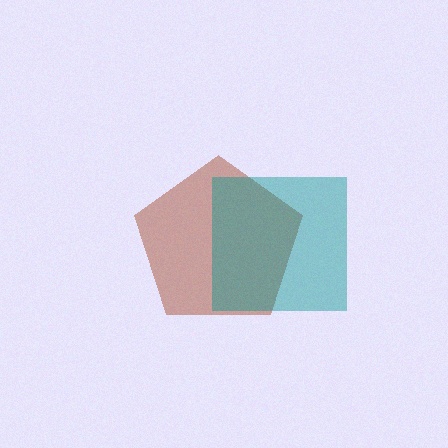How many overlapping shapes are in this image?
There are 2 overlapping shapes in the image.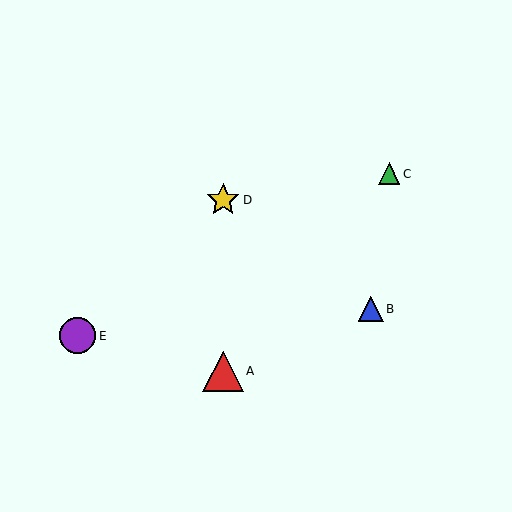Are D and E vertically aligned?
No, D is at x≈223 and E is at x≈77.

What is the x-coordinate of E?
Object E is at x≈77.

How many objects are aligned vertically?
2 objects (A, D) are aligned vertically.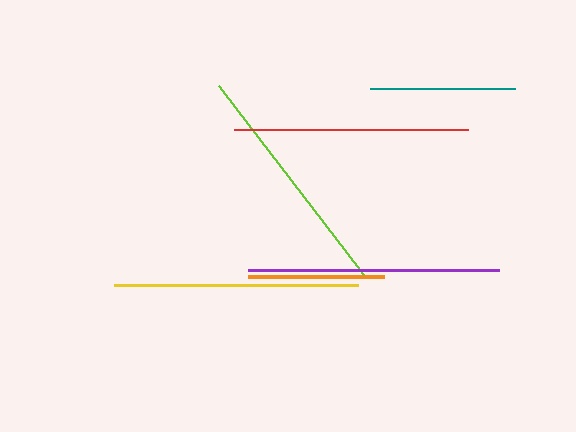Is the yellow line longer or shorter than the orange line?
The yellow line is longer than the orange line.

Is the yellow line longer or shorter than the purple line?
The purple line is longer than the yellow line.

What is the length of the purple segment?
The purple segment is approximately 251 pixels long.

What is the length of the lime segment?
The lime segment is approximately 238 pixels long.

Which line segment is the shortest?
The orange line is the shortest at approximately 136 pixels.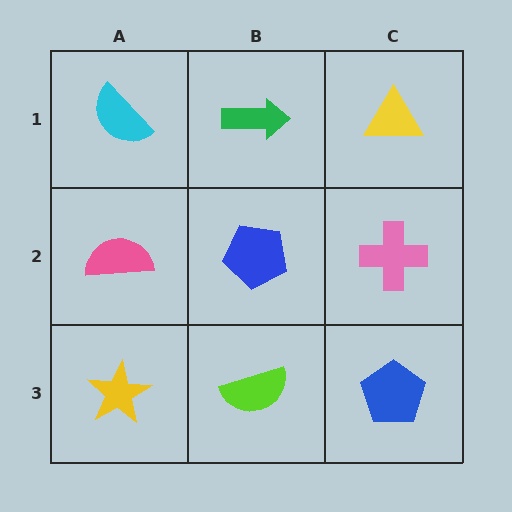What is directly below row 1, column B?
A blue pentagon.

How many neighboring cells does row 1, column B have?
3.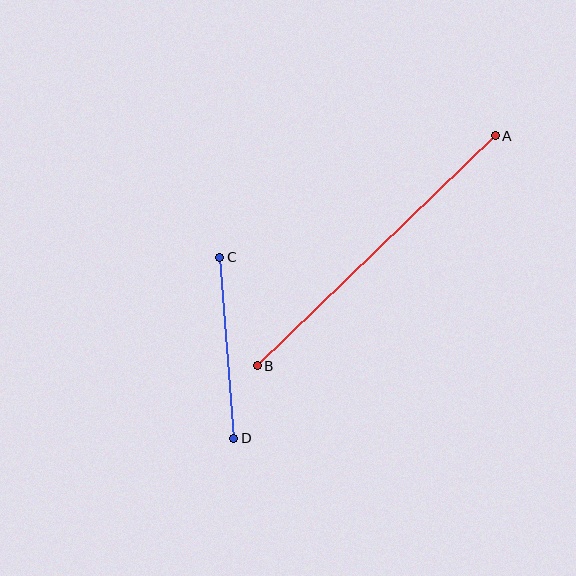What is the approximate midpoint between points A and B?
The midpoint is at approximately (376, 251) pixels.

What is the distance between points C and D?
The distance is approximately 181 pixels.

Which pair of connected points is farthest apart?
Points A and B are farthest apart.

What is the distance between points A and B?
The distance is approximately 331 pixels.